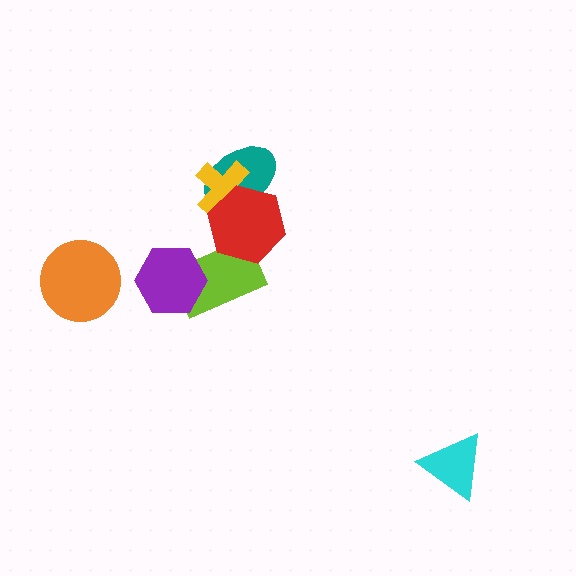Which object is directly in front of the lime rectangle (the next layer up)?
The purple hexagon is directly in front of the lime rectangle.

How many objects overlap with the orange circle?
0 objects overlap with the orange circle.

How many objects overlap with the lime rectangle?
2 objects overlap with the lime rectangle.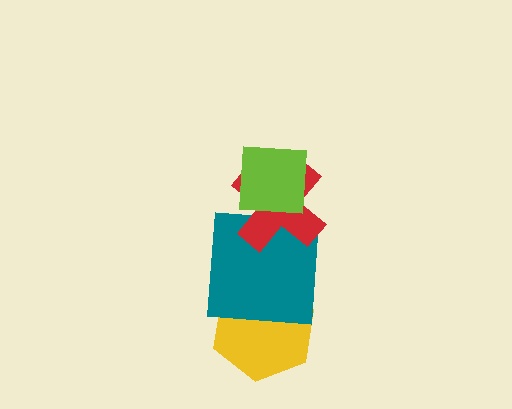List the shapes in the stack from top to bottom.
From top to bottom: the lime square, the red cross, the teal square, the yellow hexagon.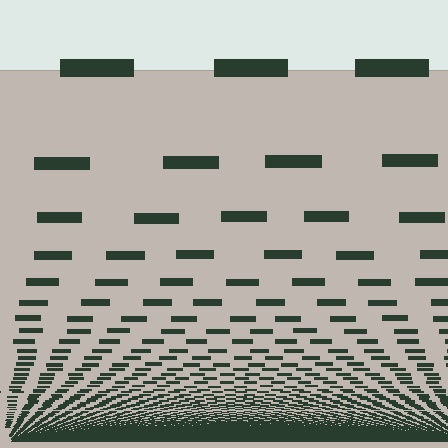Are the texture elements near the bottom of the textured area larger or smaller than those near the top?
Smaller. The gradient is inverted — elements near the bottom are smaller and denser.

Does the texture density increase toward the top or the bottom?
Density increases toward the bottom.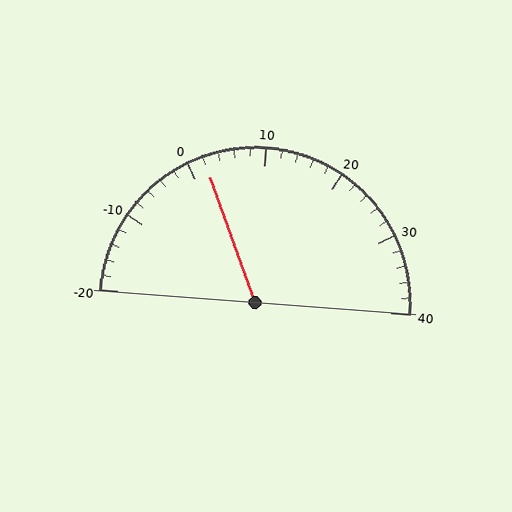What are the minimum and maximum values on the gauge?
The gauge ranges from -20 to 40.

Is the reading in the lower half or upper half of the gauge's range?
The reading is in the lower half of the range (-20 to 40).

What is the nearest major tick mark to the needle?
The nearest major tick mark is 0.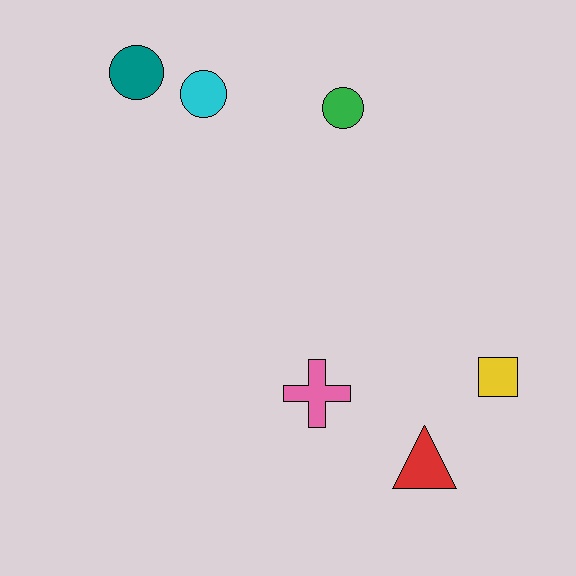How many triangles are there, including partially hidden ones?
There is 1 triangle.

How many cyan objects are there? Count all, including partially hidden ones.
There is 1 cyan object.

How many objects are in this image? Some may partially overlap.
There are 6 objects.